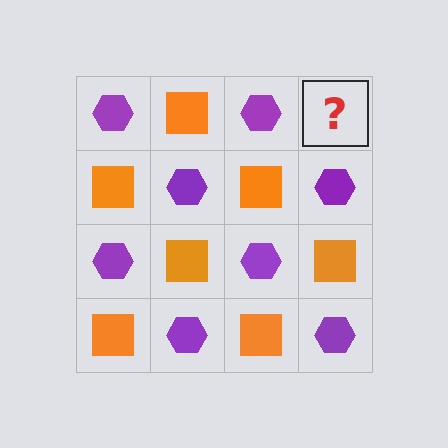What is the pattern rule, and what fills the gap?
The rule is that it alternates purple hexagon and orange square in a checkerboard pattern. The gap should be filled with an orange square.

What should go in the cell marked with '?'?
The missing cell should contain an orange square.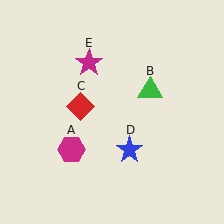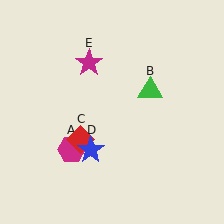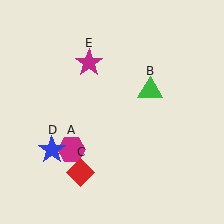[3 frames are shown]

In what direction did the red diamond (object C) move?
The red diamond (object C) moved down.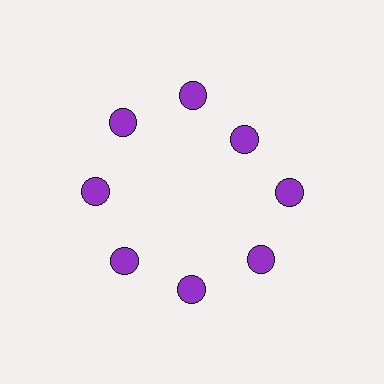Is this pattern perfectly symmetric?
No. The 8 purple circles are arranged in a ring, but one element near the 2 o'clock position is pulled inward toward the center, breaking the 8-fold rotational symmetry.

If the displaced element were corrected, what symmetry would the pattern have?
It would have 8-fold rotational symmetry — the pattern would map onto itself every 45 degrees.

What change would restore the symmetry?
The symmetry would be restored by moving it outward, back onto the ring so that all 8 circles sit at equal angles and equal distance from the center.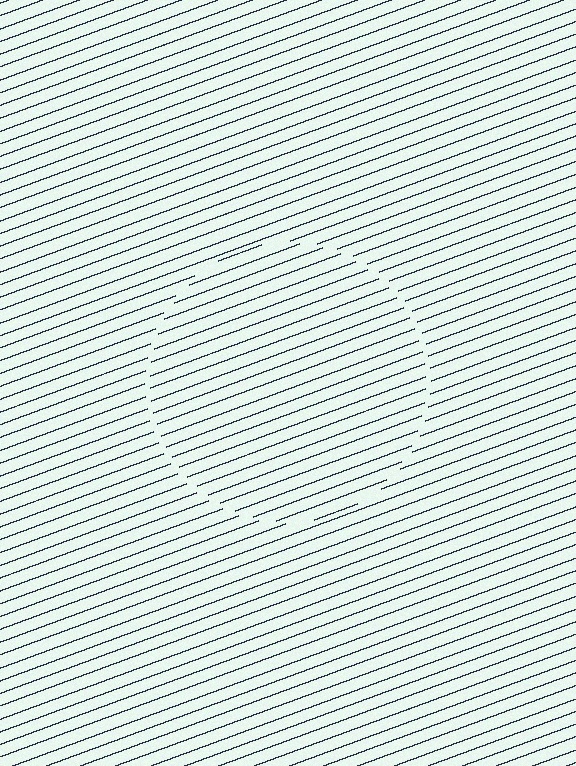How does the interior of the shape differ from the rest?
The interior of the shape contains the same grating, shifted by half a period — the contour is defined by the phase discontinuity where line-ends from the inner and outer gratings abut.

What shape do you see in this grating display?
An illusory circle. The interior of the shape contains the same grating, shifted by half a period — the contour is defined by the phase discontinuity where line-ends from the inner and outer gratings abut.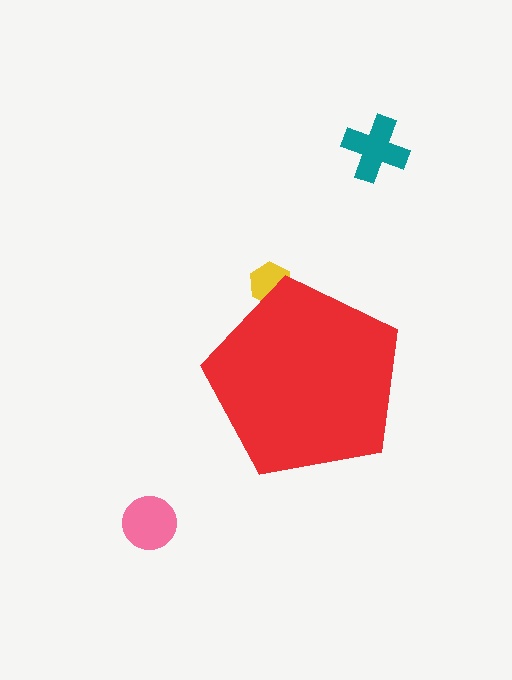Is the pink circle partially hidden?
No, the pink circle is fully visible.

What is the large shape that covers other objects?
A red pentagon.